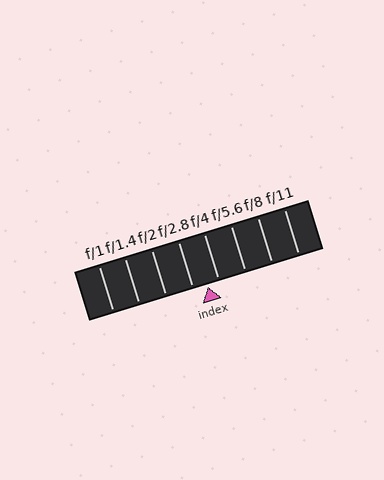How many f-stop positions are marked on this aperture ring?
There are 8 f-stop positions marked.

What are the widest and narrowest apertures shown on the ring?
The widest aperture shown is f/1 and the narrowest is f/11.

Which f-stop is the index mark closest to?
The index mark is closest to f/4.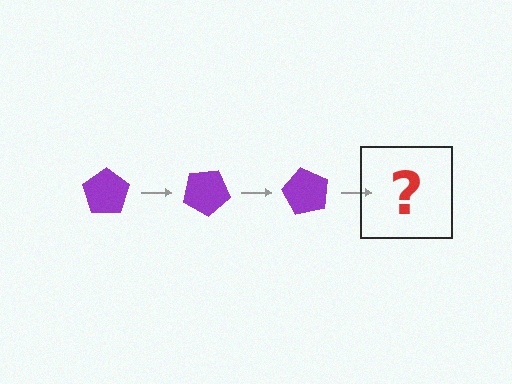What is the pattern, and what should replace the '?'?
The pattern is that the pentagon rotates 30 degrees each step. The '?' should be a purple pentagon rotated 90 degrees.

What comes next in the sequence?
The next element should be a purple pentagon rotated 90 degrees.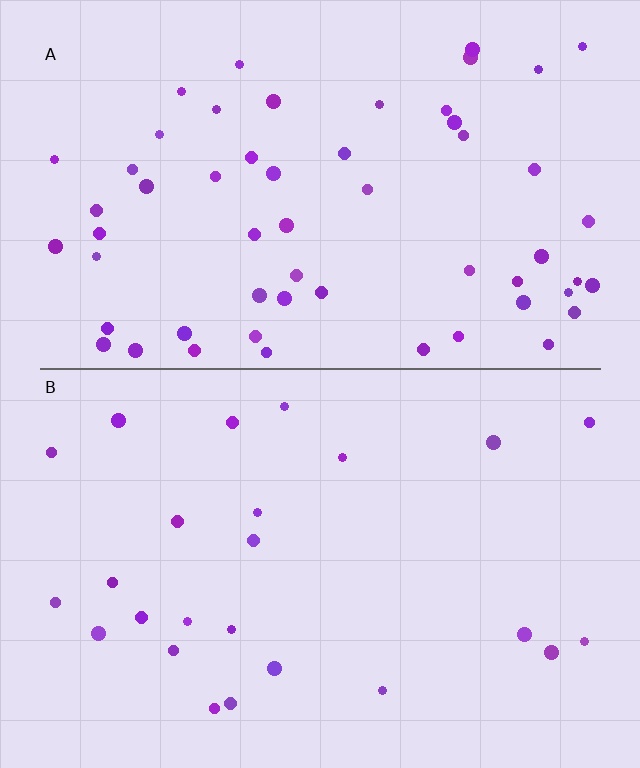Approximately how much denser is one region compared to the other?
Approximately 2.3× — region A over region B.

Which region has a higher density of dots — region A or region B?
A (the top).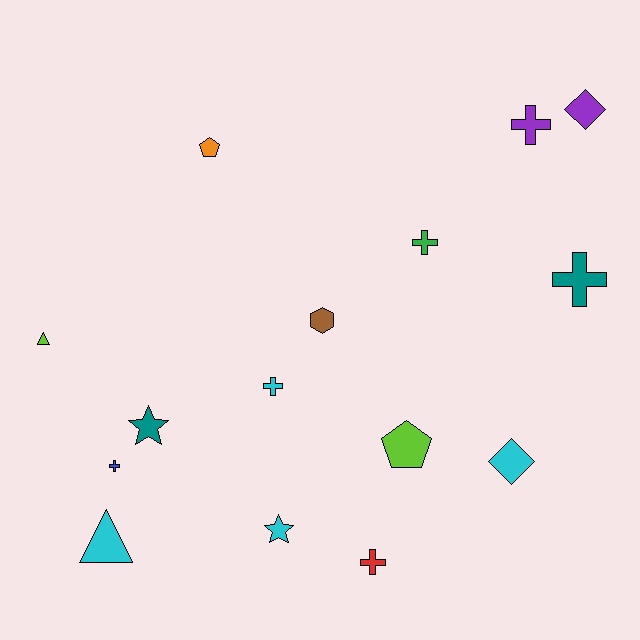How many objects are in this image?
There are 15 objects.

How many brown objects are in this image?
There is 1 brown object.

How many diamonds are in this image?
There are 2 diamonds.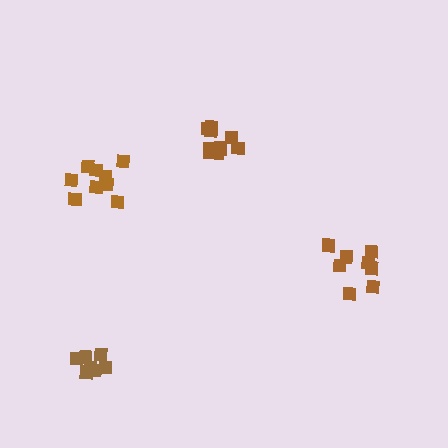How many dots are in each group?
Group 1: 8 dots, Group 2: 9 dots, Group 3: 11 dots, Group 4: 7 dots (35 total).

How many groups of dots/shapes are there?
There are 4 groups.